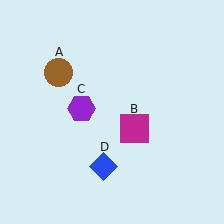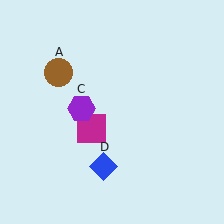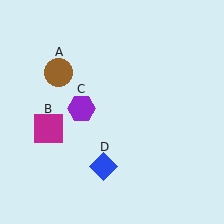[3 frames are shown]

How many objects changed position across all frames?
1 object changed position: magenta square (object B).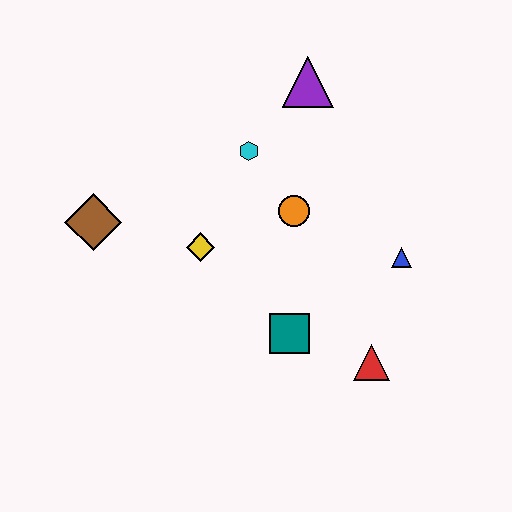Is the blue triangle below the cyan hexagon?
Yes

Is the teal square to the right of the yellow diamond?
Yes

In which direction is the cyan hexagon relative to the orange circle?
The cyan hexagon is above the orange circle.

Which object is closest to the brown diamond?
The yellow diamond is closest to the brown diamond.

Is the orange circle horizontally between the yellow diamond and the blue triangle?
Yes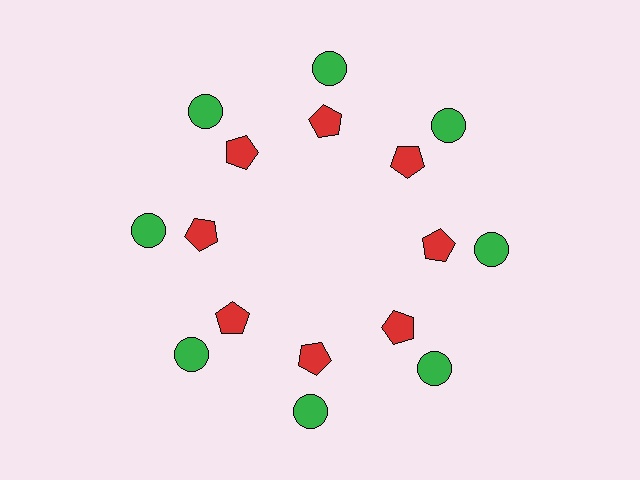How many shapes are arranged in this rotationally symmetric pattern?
There are 16 shapes, arranged in 8 groups of 2.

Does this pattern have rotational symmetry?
Yes, this pattern has 8-fold rotational symmetry. It looks the same after rotating 45 degrees around the center.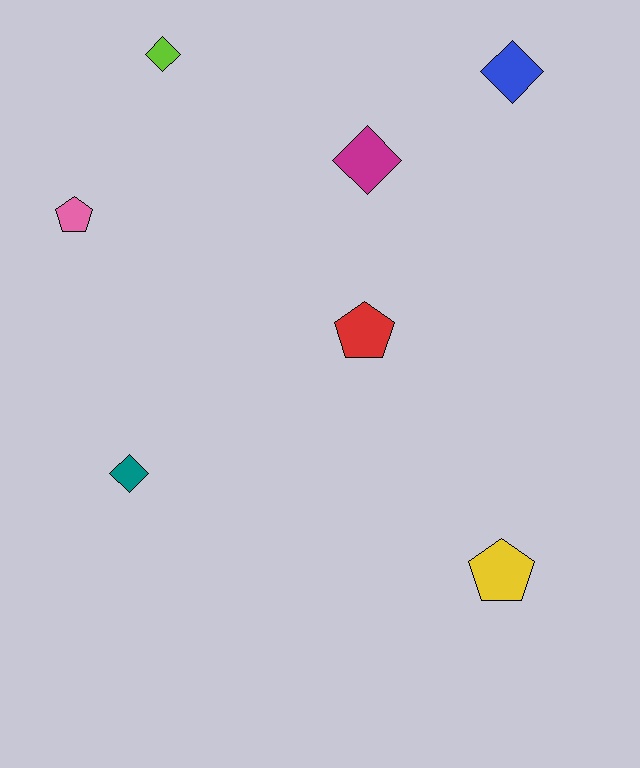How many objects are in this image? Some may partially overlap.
There are 7 objects.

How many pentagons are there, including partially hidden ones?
There are 3 pentagons.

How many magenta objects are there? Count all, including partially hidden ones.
There is 1 magenta object.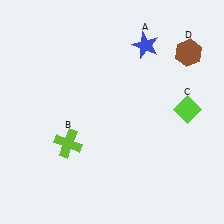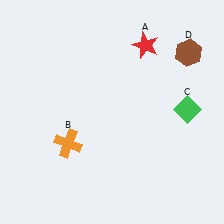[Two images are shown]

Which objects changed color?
A changed from blue to red. B changed from lime to orange. C changed from lime to green.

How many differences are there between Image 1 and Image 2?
There are 3 differences between the two images.